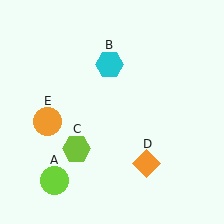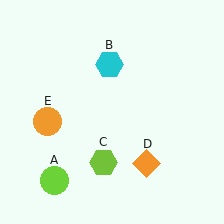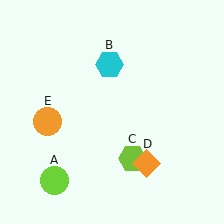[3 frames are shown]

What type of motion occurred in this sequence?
The lime hexagon (object C) rotated counterclockwise around the center of the scene.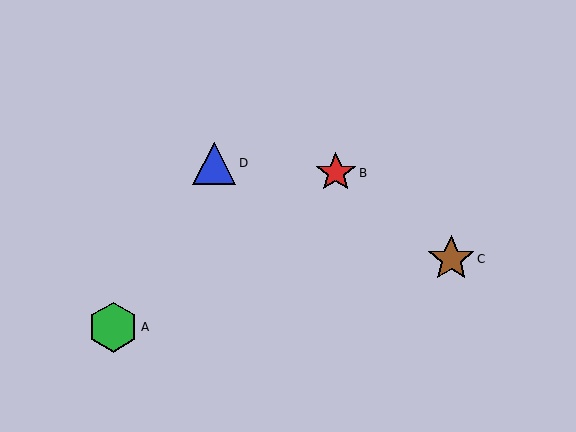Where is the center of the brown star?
The center of the brown star is at (451, 259).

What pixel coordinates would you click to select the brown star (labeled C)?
Click at (451, 259) to select the brown star C.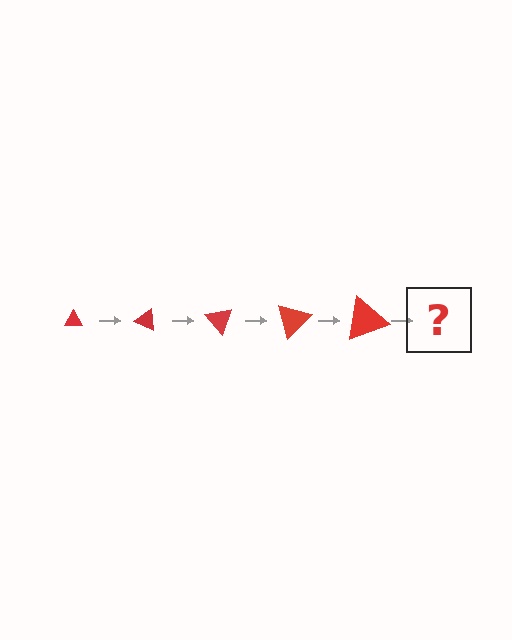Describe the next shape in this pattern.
It should be a triangle, larger than the previous one and rotated 125 degrees from the start.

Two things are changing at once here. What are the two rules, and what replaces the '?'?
The two rules are that the triangle grows larger each step and it rotates 25 degrees each step. The '?' should be a triangle, larger than the previous one and rotated 125 degrees from the start.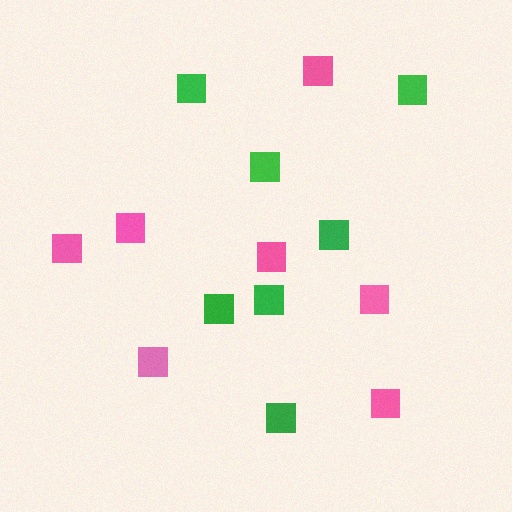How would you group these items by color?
There are 2 groups: one group of green squares (7) and one group of pink squares (7).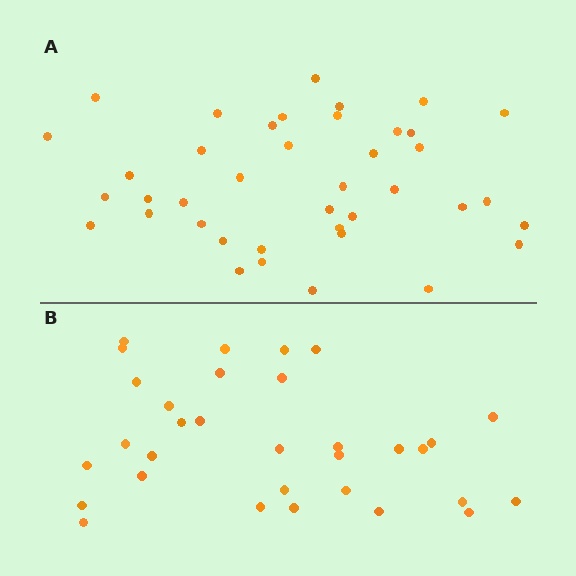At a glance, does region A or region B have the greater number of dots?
Region A (the top region) has more dots.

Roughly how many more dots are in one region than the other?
Region A has roughly 8 or so more dots than region B.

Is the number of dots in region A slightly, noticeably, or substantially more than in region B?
Region A has noticeably more, but not dramatically so. The ratio is roughly 1.2 to 1.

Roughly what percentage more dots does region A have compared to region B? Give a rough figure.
About 25% more.